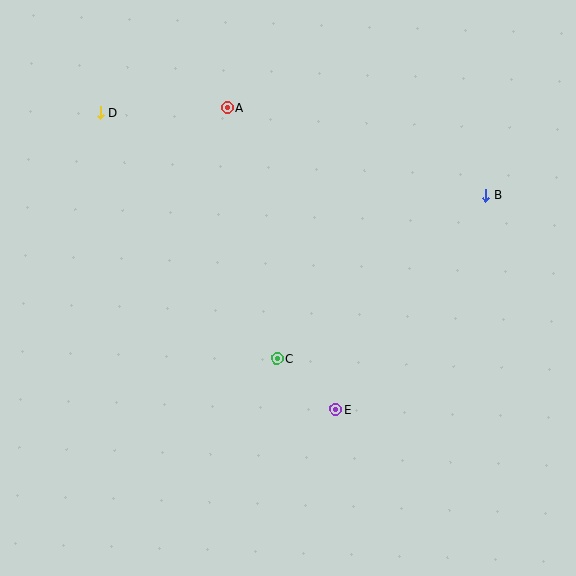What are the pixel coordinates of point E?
Point E is at (336, 410).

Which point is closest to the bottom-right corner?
Point E is closest to the bottom-right corner.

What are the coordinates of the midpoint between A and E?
The midpoint between A and E is at (281, 259).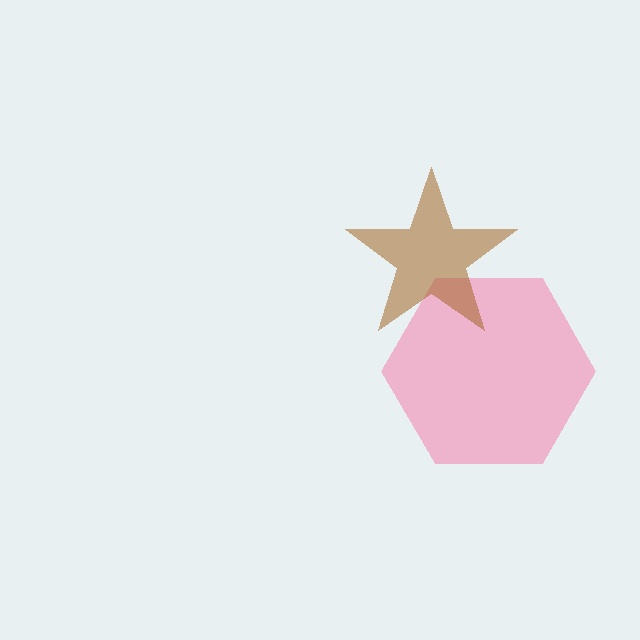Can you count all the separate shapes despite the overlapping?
Yes, there are 2 separate shapes.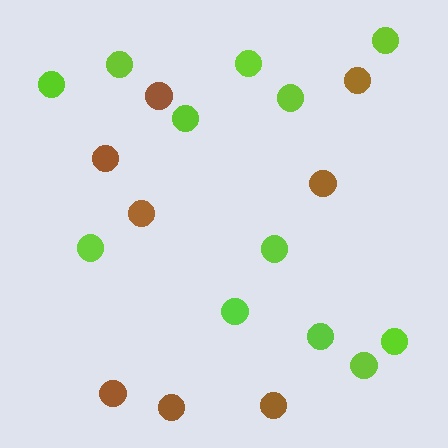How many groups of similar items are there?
There are 2 groups: one group of lime circles (12) and one group of brown circles (8).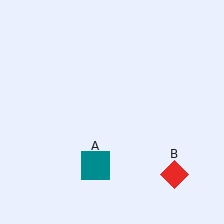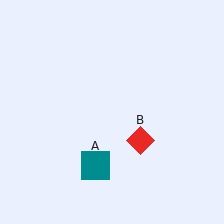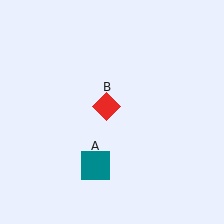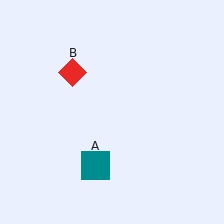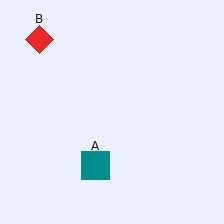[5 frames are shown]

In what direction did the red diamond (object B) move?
The red diamond (object B) moved up and to the left.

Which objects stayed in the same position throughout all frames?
Teal square (object A) remained stationary.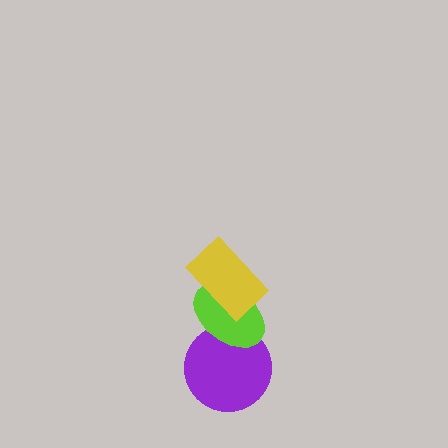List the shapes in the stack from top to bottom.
From top to bottom: the yellow rectangle, the lime ellipse, the purple circle.